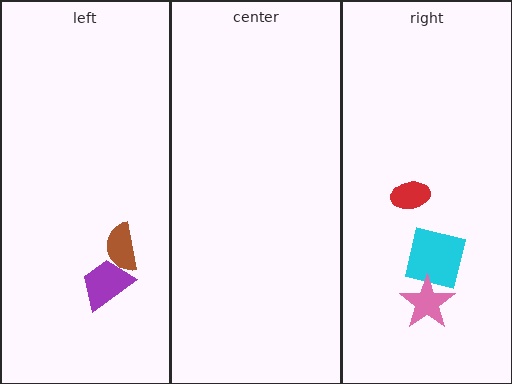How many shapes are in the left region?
2.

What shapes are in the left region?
The brown semicircle, the purple trapezoid.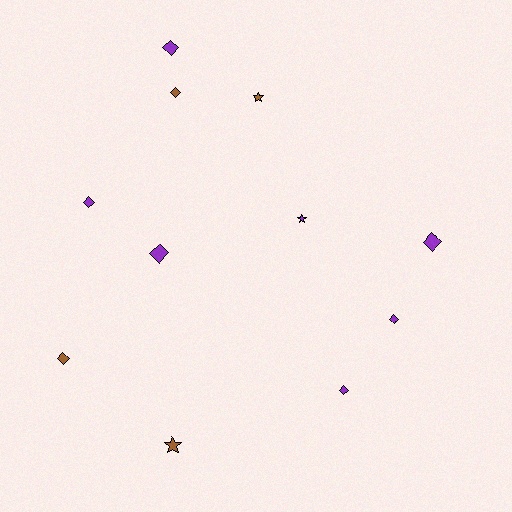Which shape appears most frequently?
Diamond, with 8 objects.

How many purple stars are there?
There is 1 purple star.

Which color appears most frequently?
Purple, with 7 objects.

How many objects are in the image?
There are 11 objects.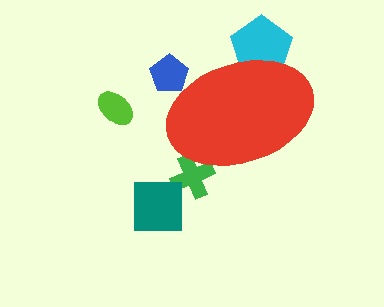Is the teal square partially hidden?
No, the teal square is fully visible.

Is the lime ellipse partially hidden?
No, the lime ellipse is fully visible.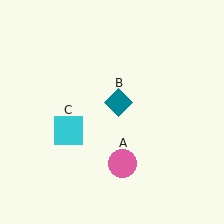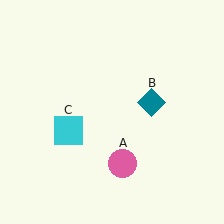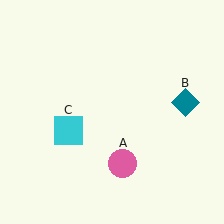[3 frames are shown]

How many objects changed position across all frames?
1 object changed position: teal diamond (object B).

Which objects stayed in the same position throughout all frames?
Pink circle (object A) and cyan square (object C) remained stationary.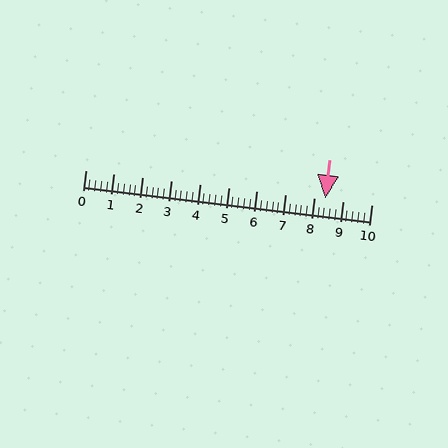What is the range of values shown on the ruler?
The ruler shows values from 0 to 10.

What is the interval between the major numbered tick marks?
The major tick marks are spaced 1 units apart.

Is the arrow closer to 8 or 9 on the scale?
The arrow is closer to 8.